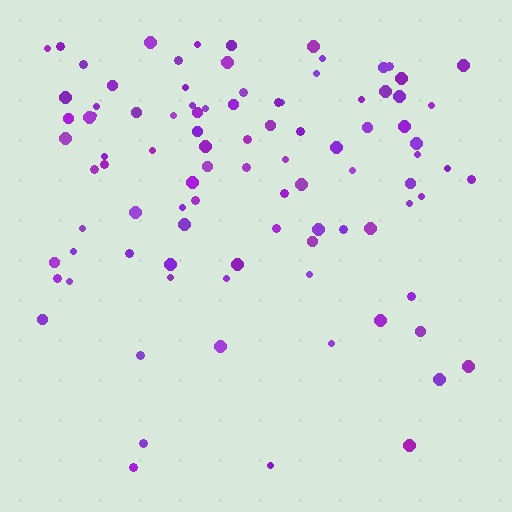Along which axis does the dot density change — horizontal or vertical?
Vertical.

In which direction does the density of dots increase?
From bottom to top, with the top side densest.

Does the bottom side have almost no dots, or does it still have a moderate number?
Still a moderate number, just noticeably fewer than the top.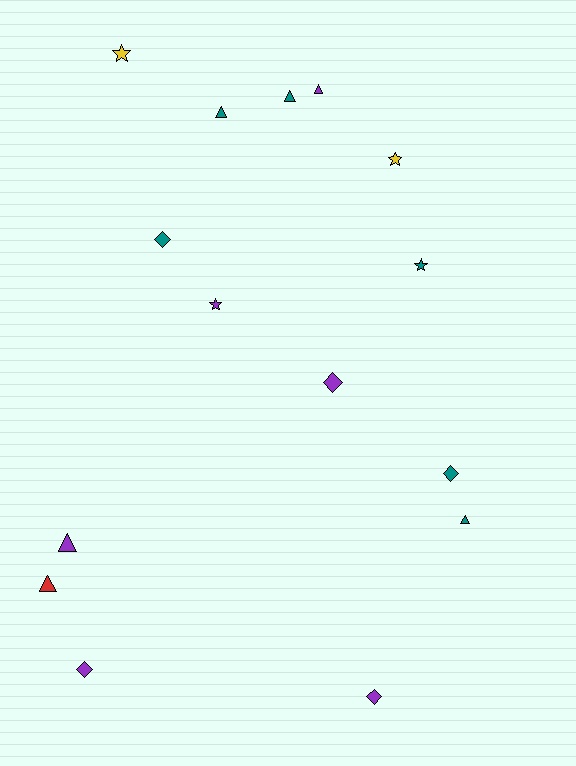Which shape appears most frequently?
Triangle, with 6 objects.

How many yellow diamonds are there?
There are no yellow diamonds.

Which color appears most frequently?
Teal, with 6 objects.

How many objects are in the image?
There are 15 objects.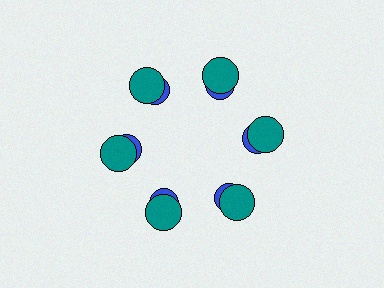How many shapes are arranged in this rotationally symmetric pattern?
There are 12 shapes, arranged in 6 groups of 2.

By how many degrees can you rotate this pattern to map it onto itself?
The pattern maps onto itself every 60 degrees of rotation.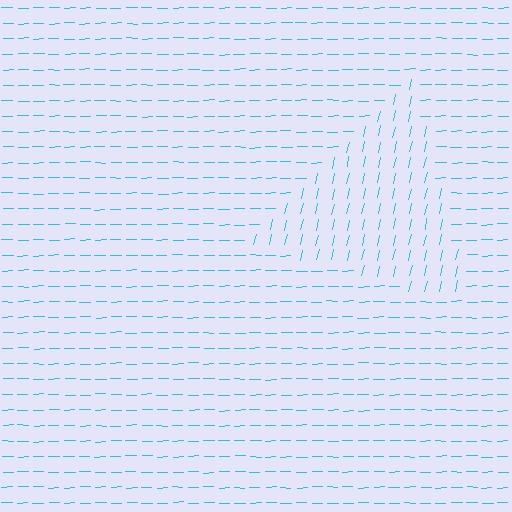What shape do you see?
I see a triangle.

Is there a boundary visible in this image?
Yes, there is a texture boundary formed by a change in line orientation.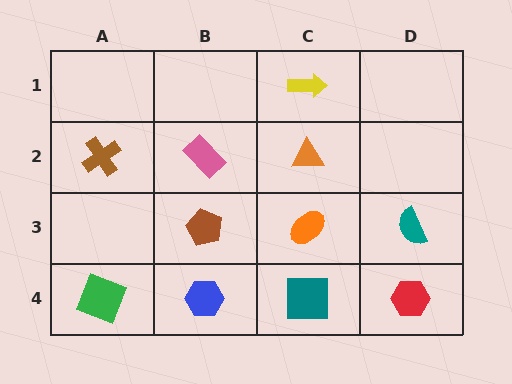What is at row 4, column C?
A teal square.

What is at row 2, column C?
An orange triangle.